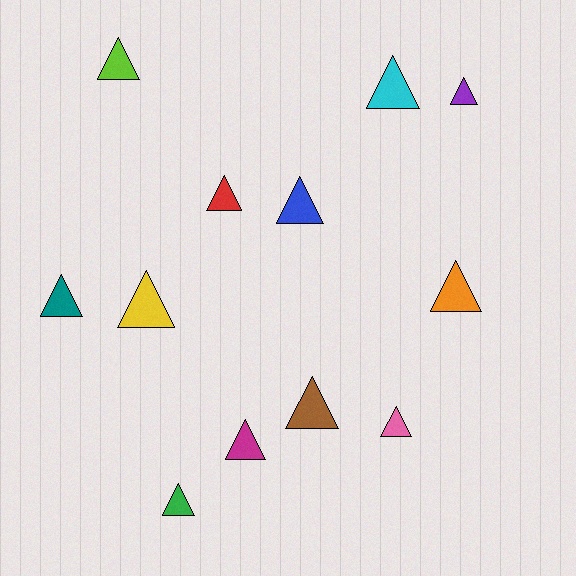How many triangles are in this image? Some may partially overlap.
There are 12 triangles.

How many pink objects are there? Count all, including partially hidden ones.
There is 1 pink object.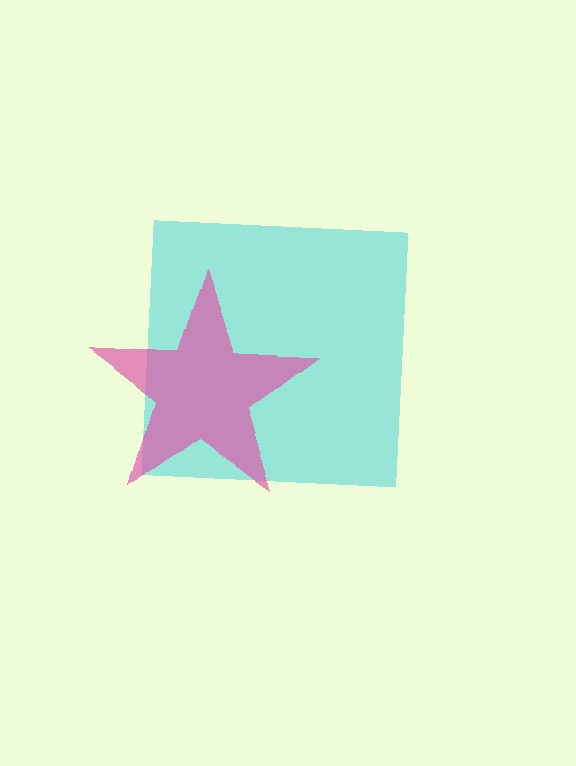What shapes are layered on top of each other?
The layered shapes are: a cyan square, a pink star.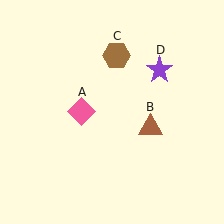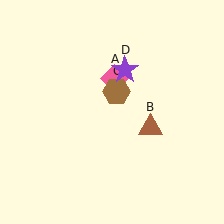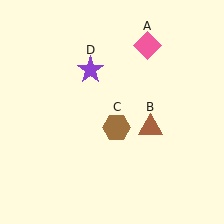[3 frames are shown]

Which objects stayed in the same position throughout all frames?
Brown triangle (object B) remained stationary.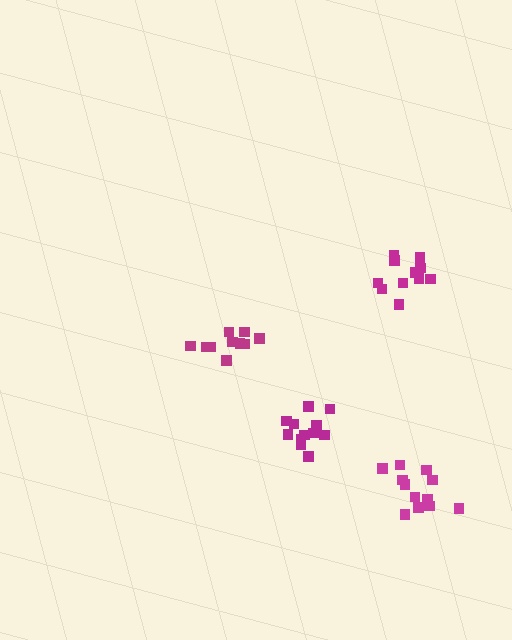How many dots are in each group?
Group 1: 12 dots, Group 2: 10 dots, Group 3: 12 dots, Group 4: 11 dots (45 total).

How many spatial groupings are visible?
There are 4 spatial groupings.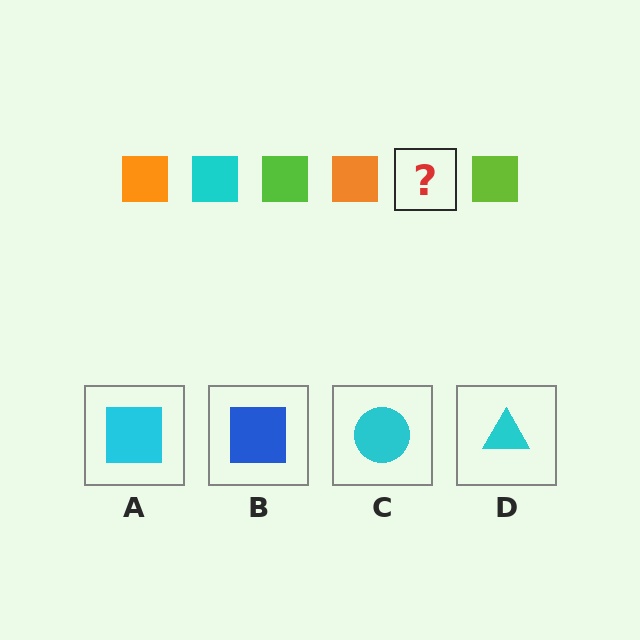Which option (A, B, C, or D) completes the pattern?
A.